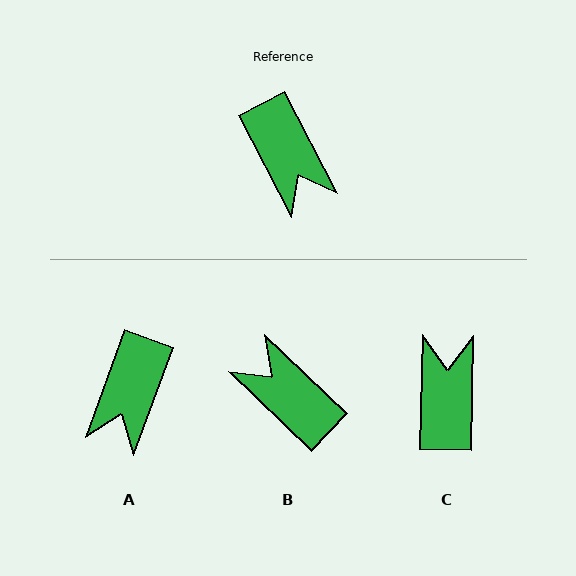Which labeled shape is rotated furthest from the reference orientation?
B, about 161 degrees away.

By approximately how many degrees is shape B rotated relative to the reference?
Approximately 161 degrees clockwise.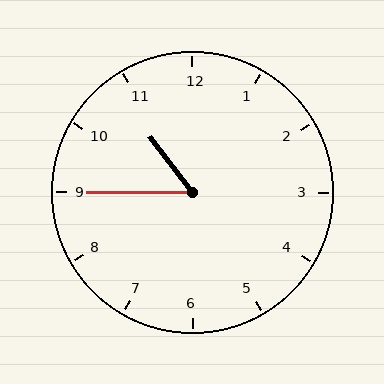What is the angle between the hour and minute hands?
Approximately 52 degrees.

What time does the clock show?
10:45.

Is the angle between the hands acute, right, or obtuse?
It is acute.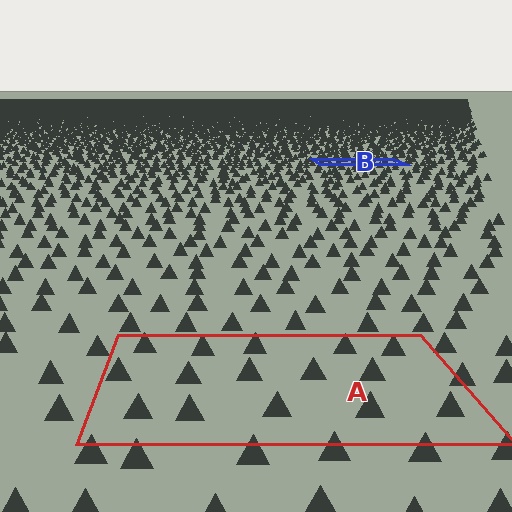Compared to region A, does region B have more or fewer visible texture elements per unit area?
Region B has more texture elements per unit area — they are packed more densely because it is farther away.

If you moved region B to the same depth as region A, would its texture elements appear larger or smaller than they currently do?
They would appear larger. At a closer depth, the same texture elements are projected at a bigger on-screen size.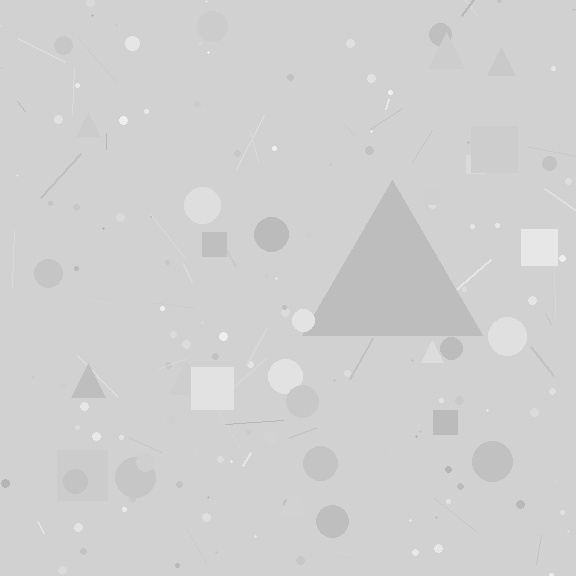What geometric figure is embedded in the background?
A triangle is embedded in the background.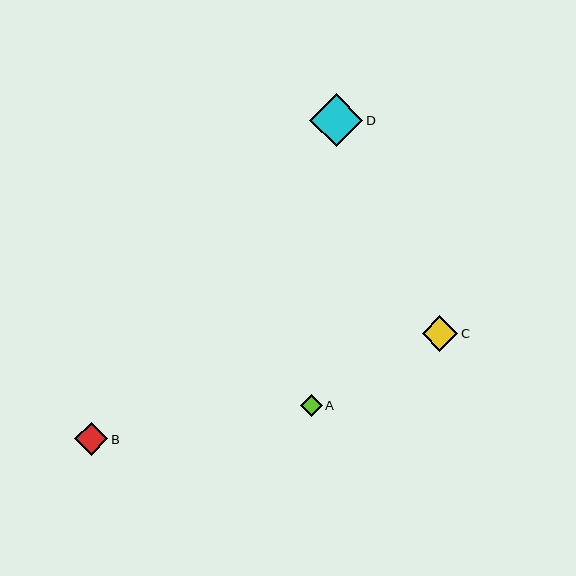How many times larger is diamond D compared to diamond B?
Diamond D is approximately 1.6 times the size of diamond B.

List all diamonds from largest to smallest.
From largest to smallest: D, C, B, A.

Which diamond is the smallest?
Diamond A is the smallest with a size of approximately 22 pixels.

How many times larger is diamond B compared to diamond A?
Diamond B is approximately 1.5 times the size of diamond A.